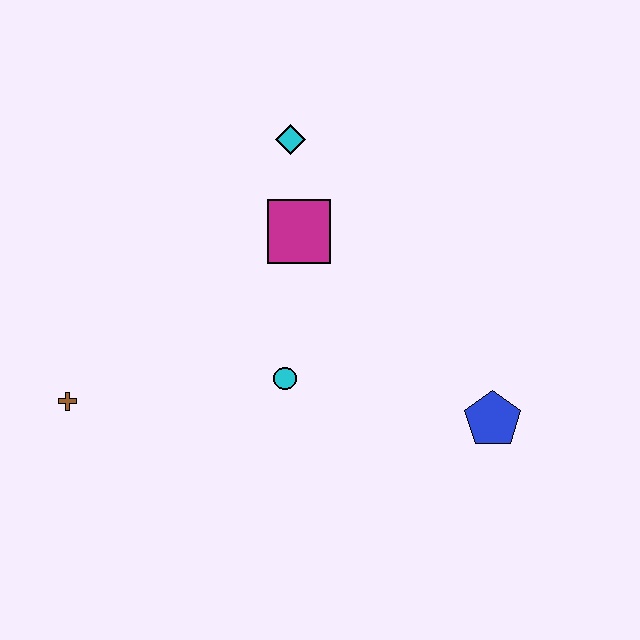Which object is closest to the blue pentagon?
The cyan circle is closest to the blue pentagon.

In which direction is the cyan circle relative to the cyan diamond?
The cyan circle is below the cyan diamond.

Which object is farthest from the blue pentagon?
The brown cross is farthest from the blue pentagon.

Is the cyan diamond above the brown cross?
Yes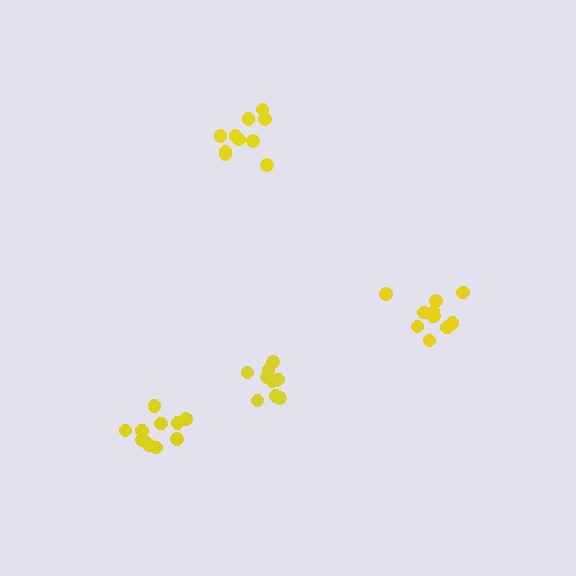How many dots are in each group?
Group 1: 11 dots, Group 2: 11 dots, Group 3: 10 dots, Group 4: 10 dots (42 total).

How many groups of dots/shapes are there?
There are 4 groups.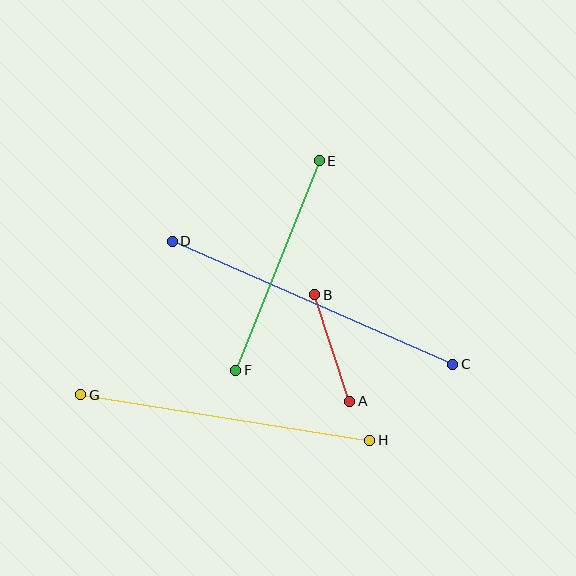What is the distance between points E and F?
The distance is approximately 226 pixels.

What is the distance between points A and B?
The distance is approximately 112 pixels.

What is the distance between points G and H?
The distance is approximately 292 pixels.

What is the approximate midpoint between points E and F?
The midpoint is at approximately (278, 266) pixels.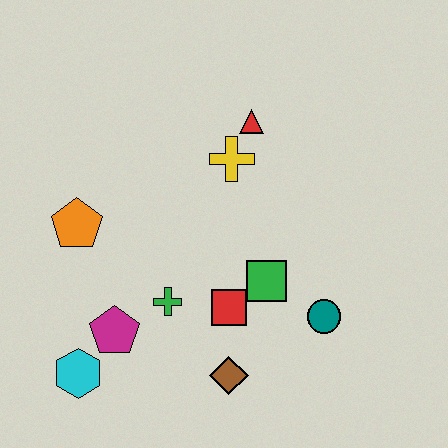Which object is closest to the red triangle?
The yellow cross is closest to the red triangle.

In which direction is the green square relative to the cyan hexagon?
The green square is to the right of the cyan hexagon.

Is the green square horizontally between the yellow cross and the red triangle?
No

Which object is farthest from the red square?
The red triangle is farthest from the red square.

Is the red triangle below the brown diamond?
No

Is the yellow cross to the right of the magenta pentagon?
Yes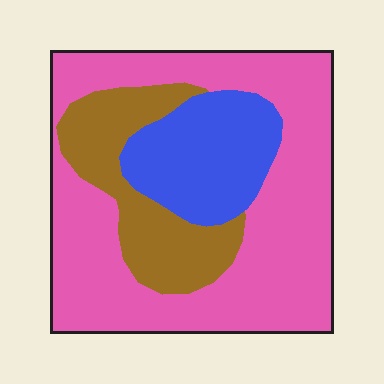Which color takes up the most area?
Pink, at roughly 60%.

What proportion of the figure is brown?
Brown covers roughly 20% of the figure.